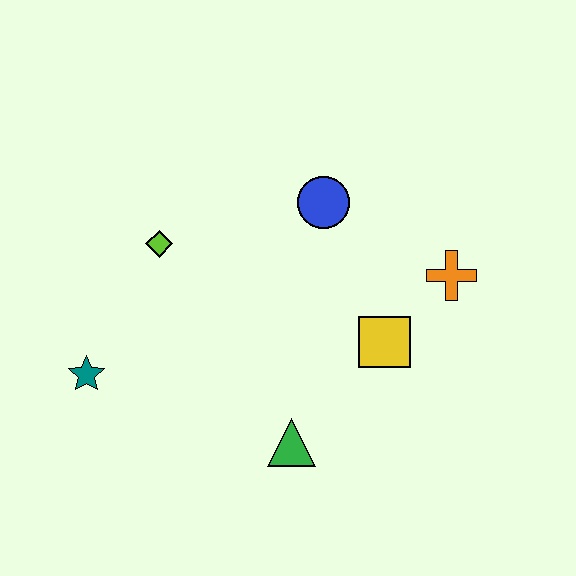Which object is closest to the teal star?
The lime diamond is closest to the teal star.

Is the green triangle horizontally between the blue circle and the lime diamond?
Yes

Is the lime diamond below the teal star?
No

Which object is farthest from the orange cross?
The teal star is farthest from the orange cross.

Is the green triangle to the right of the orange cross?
No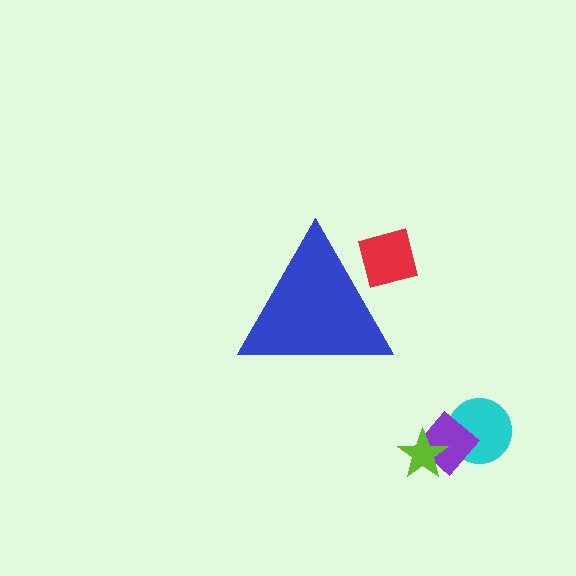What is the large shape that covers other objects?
A blue triangle.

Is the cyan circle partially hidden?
No, the cyan circle is fully visible.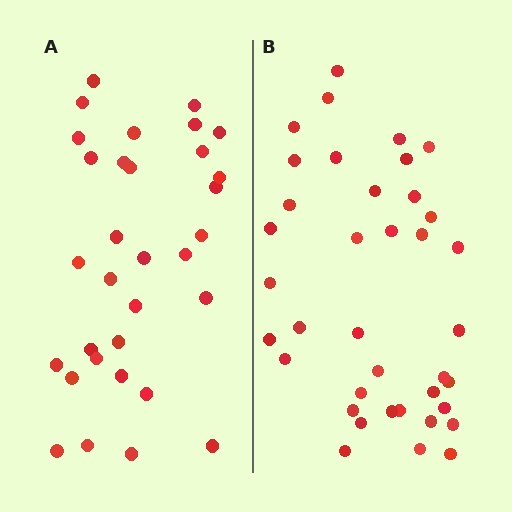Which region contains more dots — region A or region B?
Region B (the right region) has more dots.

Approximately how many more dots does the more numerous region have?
Region B has about 6 more dots than region A.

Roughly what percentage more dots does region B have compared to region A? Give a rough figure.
About 20% more.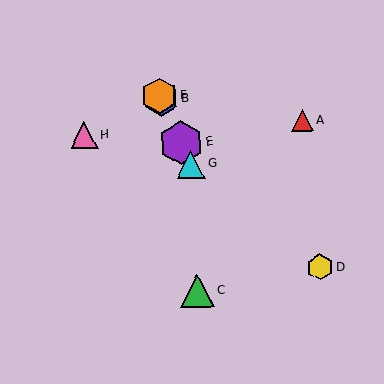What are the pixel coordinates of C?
Object C is at (197, 291).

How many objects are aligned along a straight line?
4 objects (B, E, F, G) are aligned along a straight line.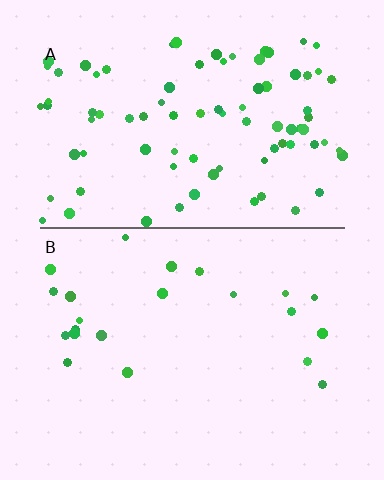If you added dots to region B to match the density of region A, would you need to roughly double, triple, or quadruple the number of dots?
Approximately quadruple.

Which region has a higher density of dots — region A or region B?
A (the top).